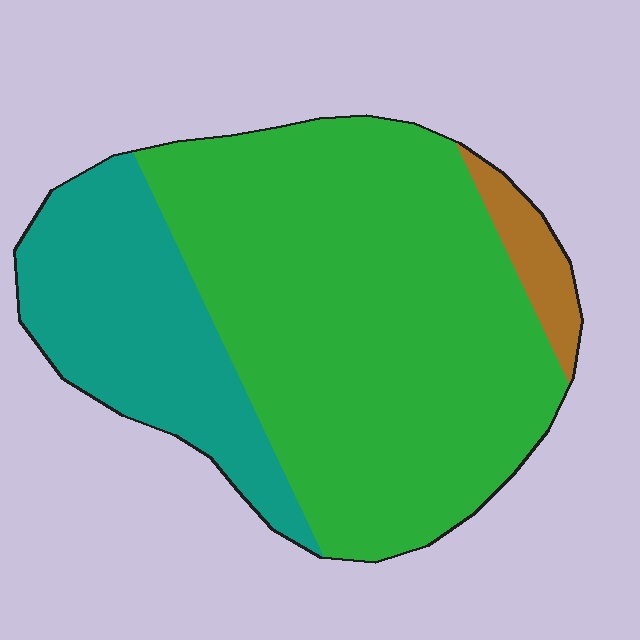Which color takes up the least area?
Brown, at roughly 5%.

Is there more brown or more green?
Green.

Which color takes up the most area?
Green, at roughly 70%.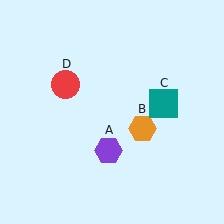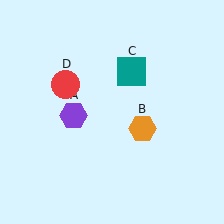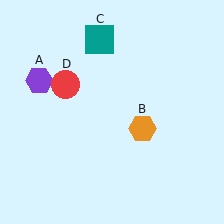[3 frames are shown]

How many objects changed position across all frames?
2 objects changed position: purple hexagon (object A), teal square (object C).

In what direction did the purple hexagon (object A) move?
The purple hexagon (object A) moved up and to the left.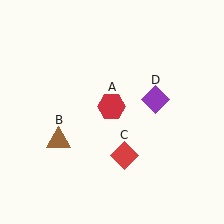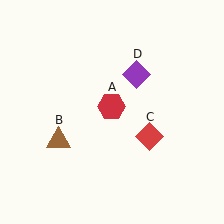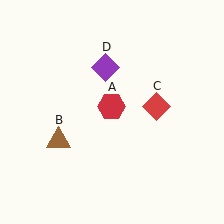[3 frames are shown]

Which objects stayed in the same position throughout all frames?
Red hexagon (object A) and brown triangle (object B) remained stationary.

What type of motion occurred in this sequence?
The red diamond (object C), purple diamond (object D) rotated counterclockwise around the center of the scene.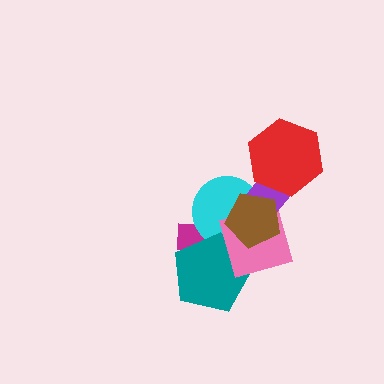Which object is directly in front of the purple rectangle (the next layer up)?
The brown pentagon is directly in front of the purple rectangle.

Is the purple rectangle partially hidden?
Yes, it is partially covered by another shape.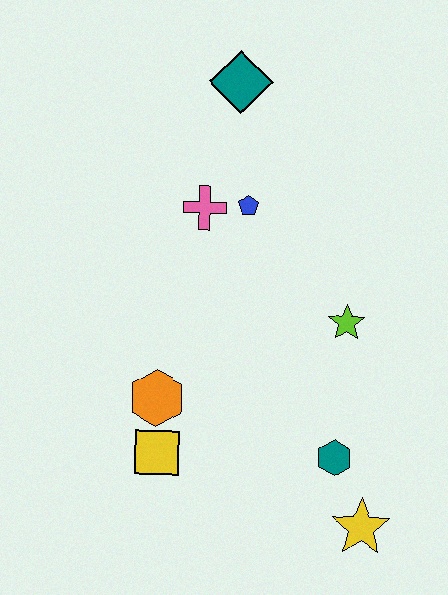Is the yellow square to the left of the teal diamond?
Yes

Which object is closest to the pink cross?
The blue pentagon is closest to the pink cross.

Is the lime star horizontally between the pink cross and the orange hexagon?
No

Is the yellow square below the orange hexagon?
Yes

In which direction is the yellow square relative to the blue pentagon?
The yellow square is below the blue pentagon.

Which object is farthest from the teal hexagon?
The teal diamond is farthest from the teal hexagon.